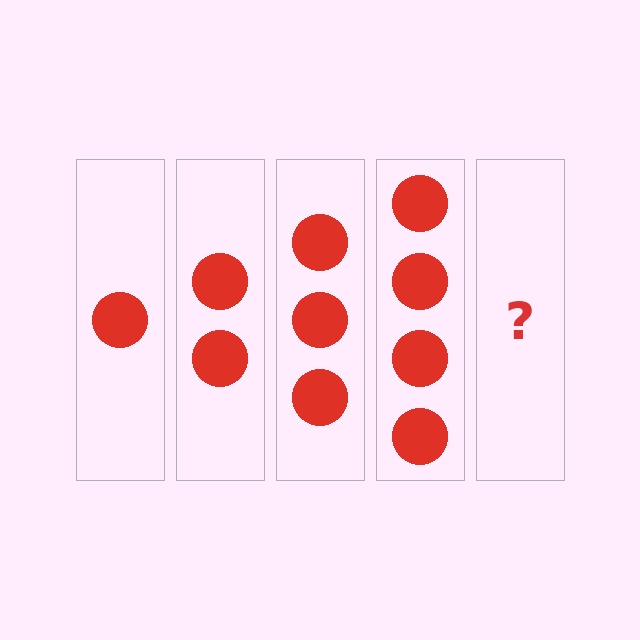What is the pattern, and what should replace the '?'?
The pattern is that each step adds one more circle. The '?' should be 5 circles.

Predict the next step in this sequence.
The next step is 5 circles.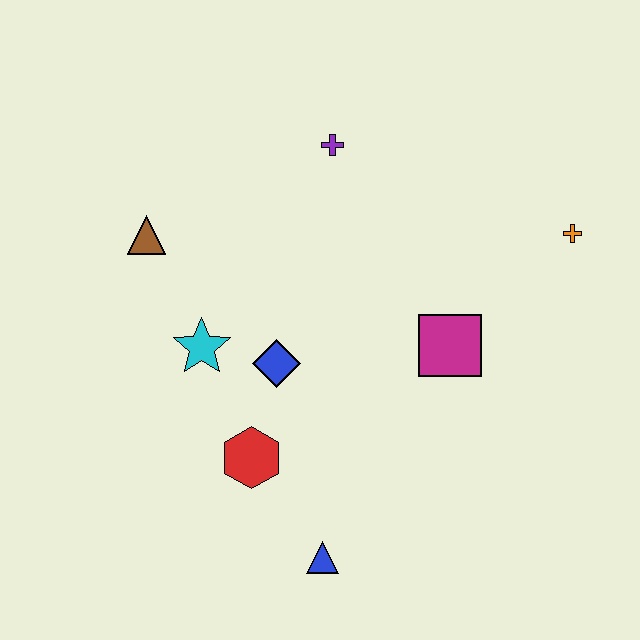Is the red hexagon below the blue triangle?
No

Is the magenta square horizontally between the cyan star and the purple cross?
No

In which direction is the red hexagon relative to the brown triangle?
The red hexagon is below the brown triangle.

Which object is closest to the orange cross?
The magenta square is closest to the orange cross.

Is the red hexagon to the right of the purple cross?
No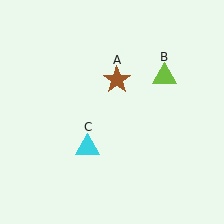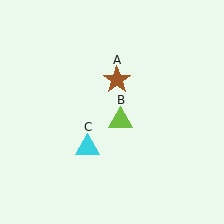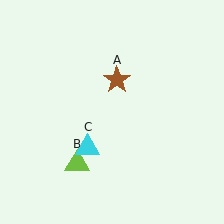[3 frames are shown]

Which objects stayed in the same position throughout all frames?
Brown star (object A) and cyan triangle (object C) remained stationary.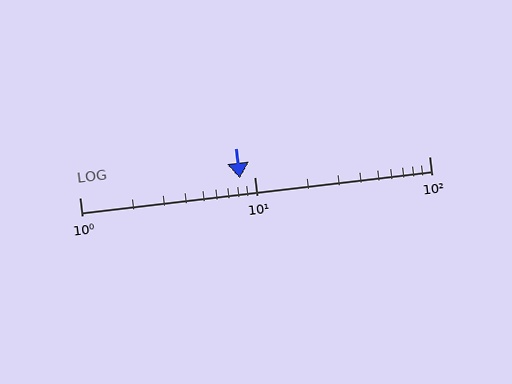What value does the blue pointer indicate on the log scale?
The pointer indicates approximately 8.3.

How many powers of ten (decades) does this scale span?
The scale spans 2 decades, from 1 to 100.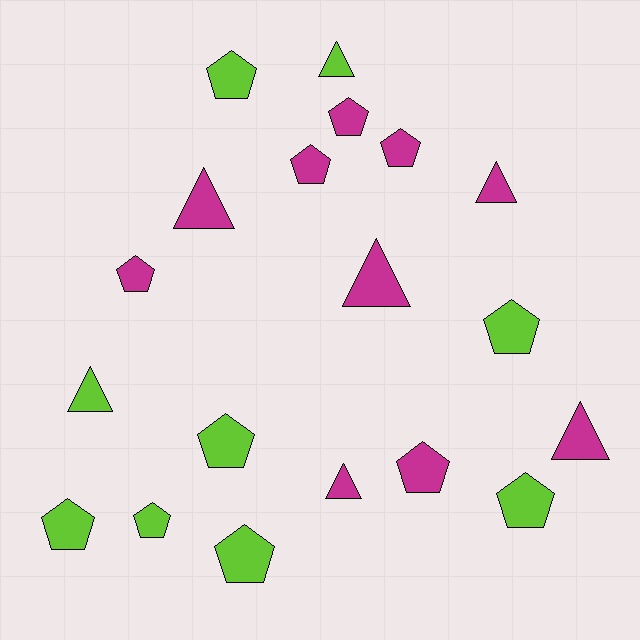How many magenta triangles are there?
There are 5 magenta triangles.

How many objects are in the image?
There are 19 objects.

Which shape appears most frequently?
Pentagon, with 12 objects.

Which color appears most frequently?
Magenta, with 10 objects.